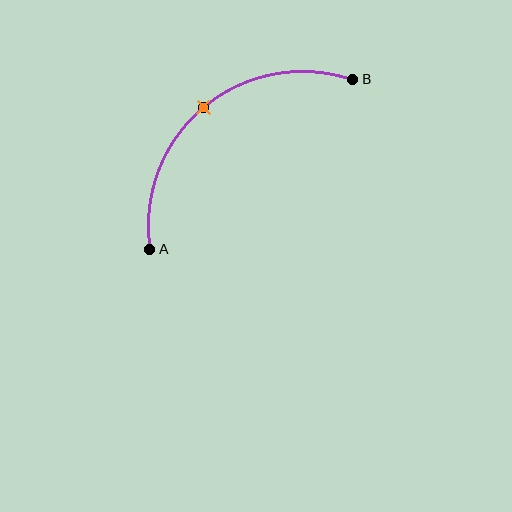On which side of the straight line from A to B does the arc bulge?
The arc bulges above and to the left of the straight line connecting A and B.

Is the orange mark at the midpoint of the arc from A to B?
Yes. The orange mark lies on the arc at equal arc-length from both A and B — it is the arc midpoint.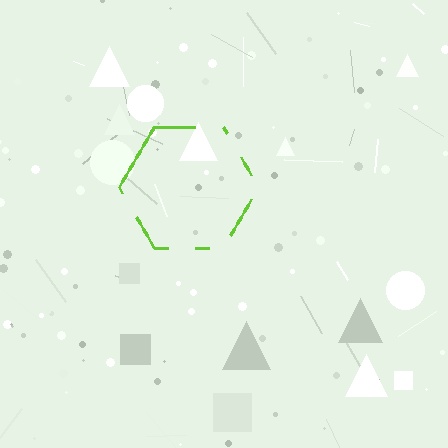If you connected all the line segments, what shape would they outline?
They would outline a hexagon.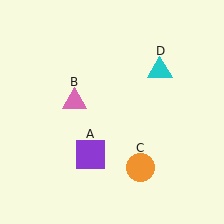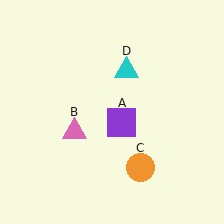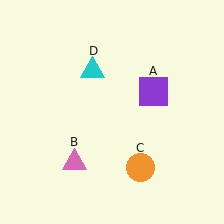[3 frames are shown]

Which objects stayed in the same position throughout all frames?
Orange circle (object C) remained stationary.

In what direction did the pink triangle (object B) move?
The pink triangle (object B) moved down.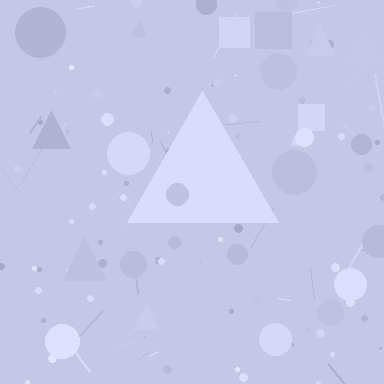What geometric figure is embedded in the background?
A triangle is embedded in the background.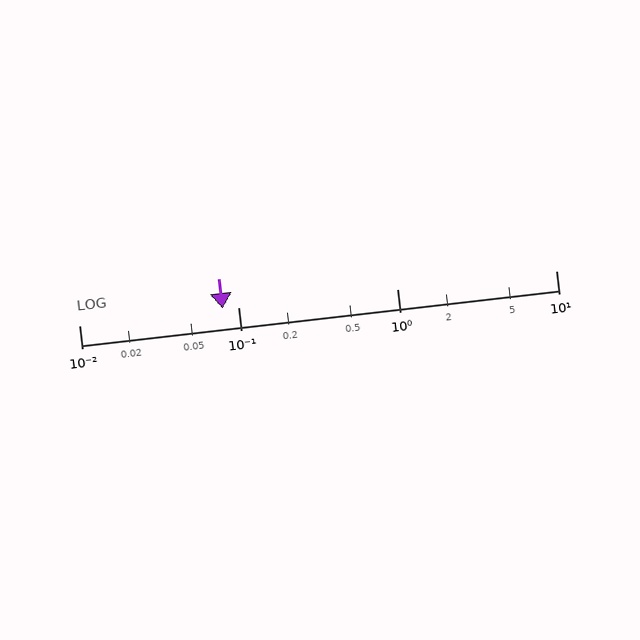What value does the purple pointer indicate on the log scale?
The pointer indicates approximately 0.08.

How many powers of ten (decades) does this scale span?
The scale spans 3 decades, from 0.01 to 10.